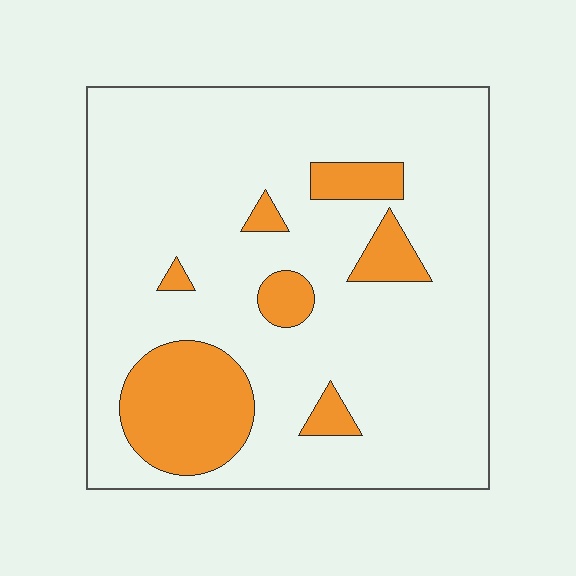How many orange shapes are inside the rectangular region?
7.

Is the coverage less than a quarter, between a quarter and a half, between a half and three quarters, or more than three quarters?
Less than a quarter.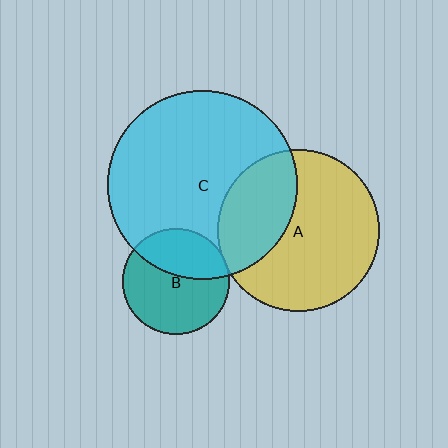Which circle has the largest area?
Circle C (cyan).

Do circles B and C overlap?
Yes.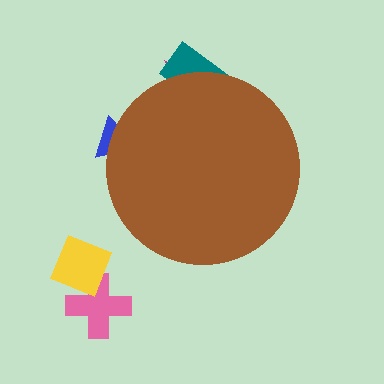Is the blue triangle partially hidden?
Yes, the blue triangle is partially hidden behind the brown circle.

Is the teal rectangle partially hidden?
Yes, the teal rectangle is partially hidden behind the brown circle.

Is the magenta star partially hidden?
Yes, the magenta star is partially hidden behind the brown circle.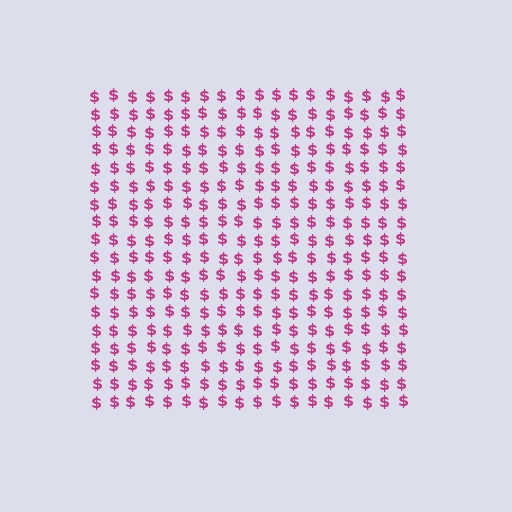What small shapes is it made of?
It is made of small dollar signs.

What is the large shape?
The large shape is a square.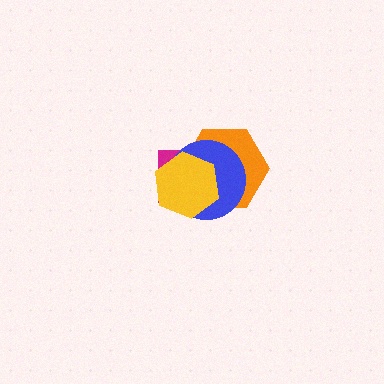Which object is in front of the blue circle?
The yellow hexagon is in front of the blue circle.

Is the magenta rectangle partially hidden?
Yes, it is partially covered by another shape.